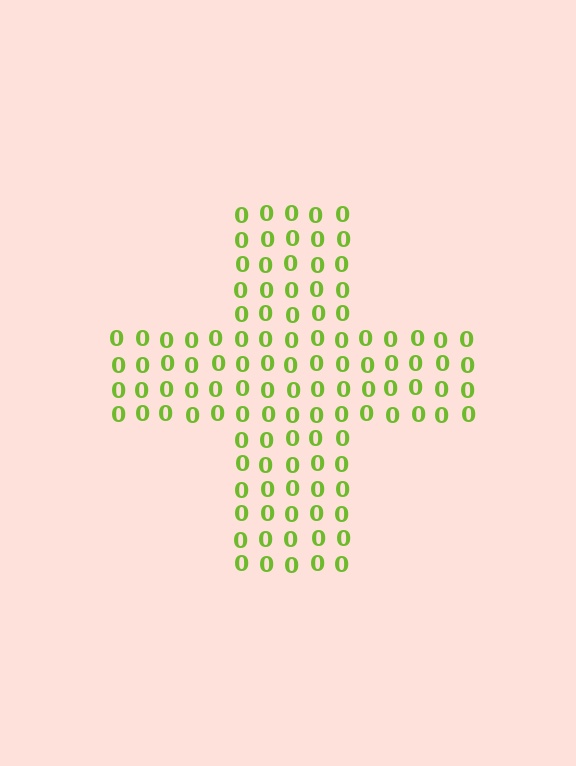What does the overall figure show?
The overall figure shows a cross.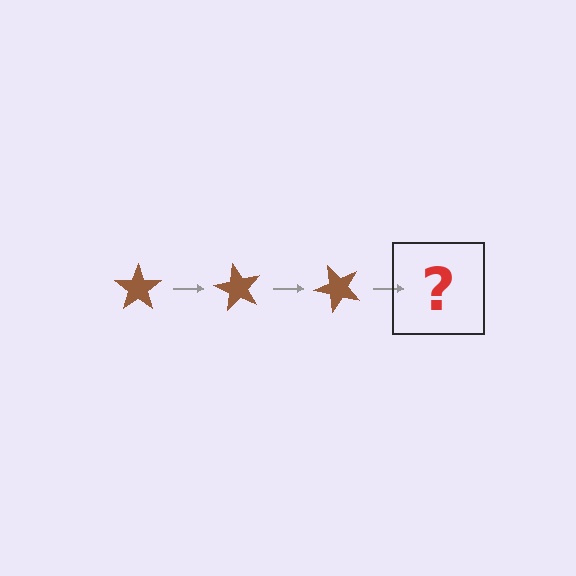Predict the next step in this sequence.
The next step is a brown star rotated 180 degrees.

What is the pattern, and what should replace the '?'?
The pattern is that the star rotates 60 degrees each step. The '?' should be a brown star rotated 180 degrees.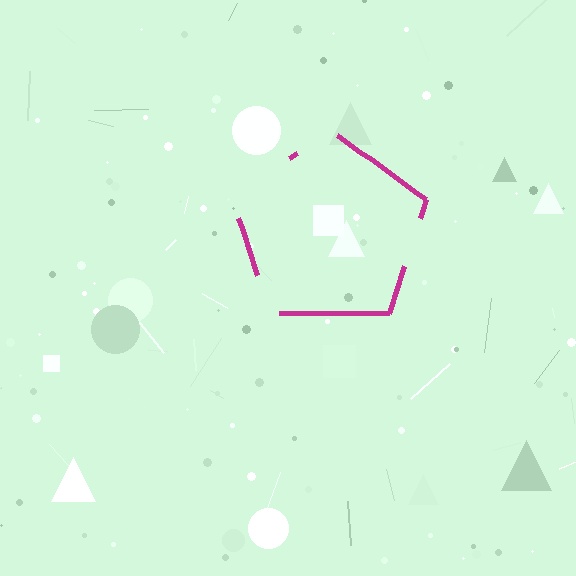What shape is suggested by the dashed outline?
The dashed outline suggests a pentagon.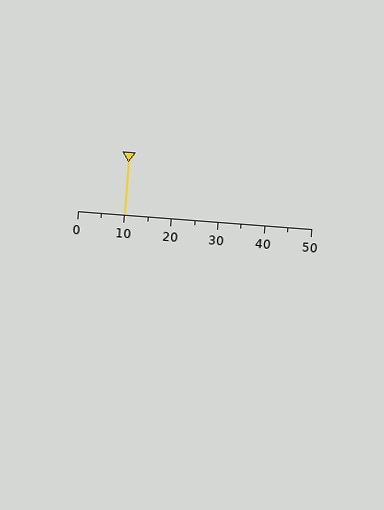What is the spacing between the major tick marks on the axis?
The major ticks are spaced 10 apart.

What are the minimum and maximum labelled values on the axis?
The axis runs from 0 to 50.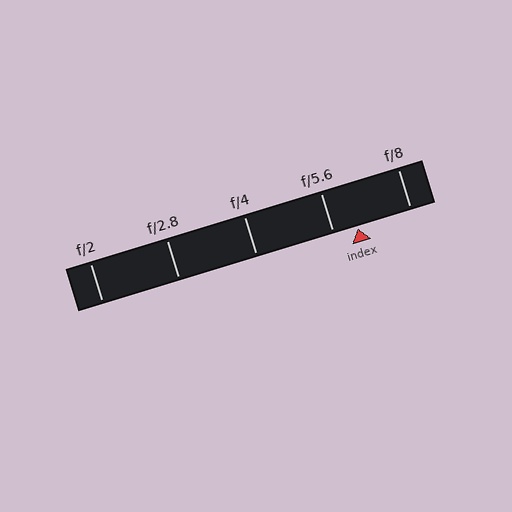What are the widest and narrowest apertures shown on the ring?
The widest aperture shown is f/2 and the narrowest is f/8.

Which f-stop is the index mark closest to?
The index mark is closest to f/5.6.